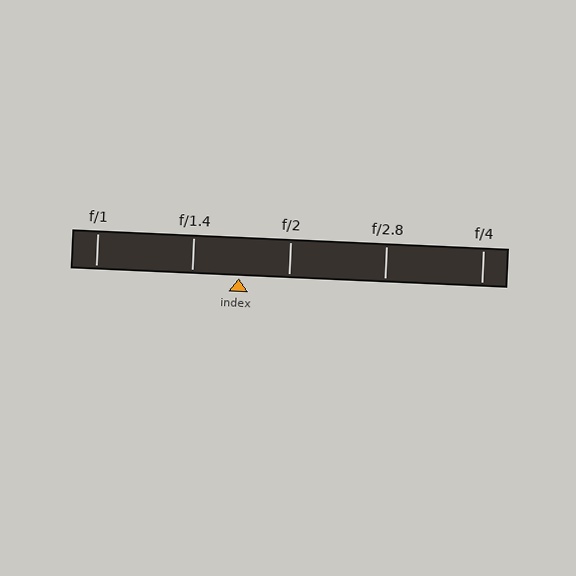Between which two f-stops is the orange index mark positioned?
The index mark is between f/1.4 and f/2.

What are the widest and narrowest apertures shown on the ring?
The widest aperture shown is f/1 and the narrowest is f/4.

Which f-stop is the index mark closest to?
The index mark is closest to f/1.4.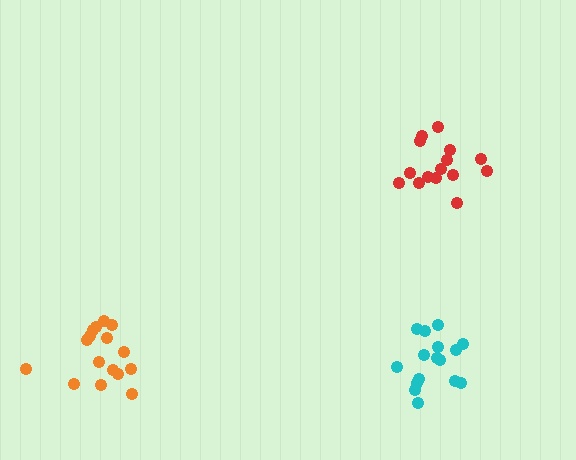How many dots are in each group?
Group 1: 15 dots, Group 2: 16 dots, Group 3: 16 dots (47 total).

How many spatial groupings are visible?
There are 3 spatial groupings.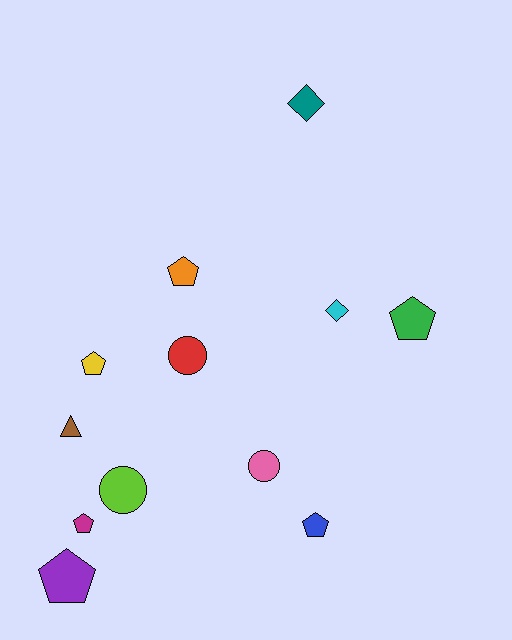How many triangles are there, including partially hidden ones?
There is 1 triangle.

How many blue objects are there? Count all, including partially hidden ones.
There is 1 blue object.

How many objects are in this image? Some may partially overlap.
There are 12 objects.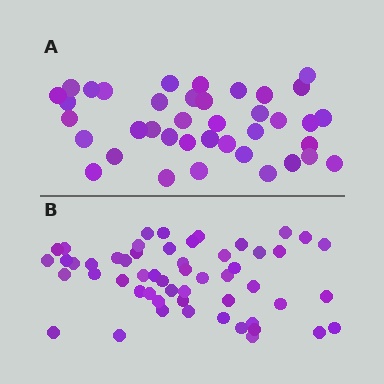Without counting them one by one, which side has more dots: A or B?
Region B (the bottom region) has more dots.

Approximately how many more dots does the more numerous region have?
Region B has approximately 15 more dots than region A.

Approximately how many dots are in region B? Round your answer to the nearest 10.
About 50 dots. (The exact count is 54, which rounds to 50.)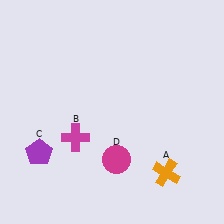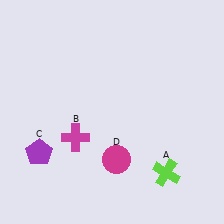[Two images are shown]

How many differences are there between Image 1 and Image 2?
There is 1 difference between the two images.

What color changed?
The cross (A) changed from orange in Image 1 to lime in Image 2.